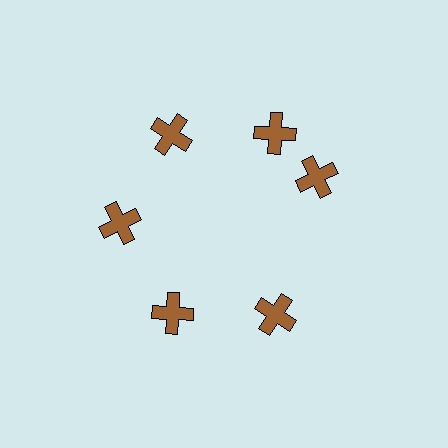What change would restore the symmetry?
The symmetry would be restored by rotating it back into even spacing with its neighbors so that all 6 crosses sit at equal angles and equal distance from the center.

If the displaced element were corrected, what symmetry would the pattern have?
It would have 6-fold rotational symmetry — the pattern would map onto itself every 60 degrees.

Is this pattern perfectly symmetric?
No. The 6 brown crosses are arranged in a ring, but one element near the 3 o'clock position is rotated out of alignment along the ring, breaking the 6-fold rotational symmetry.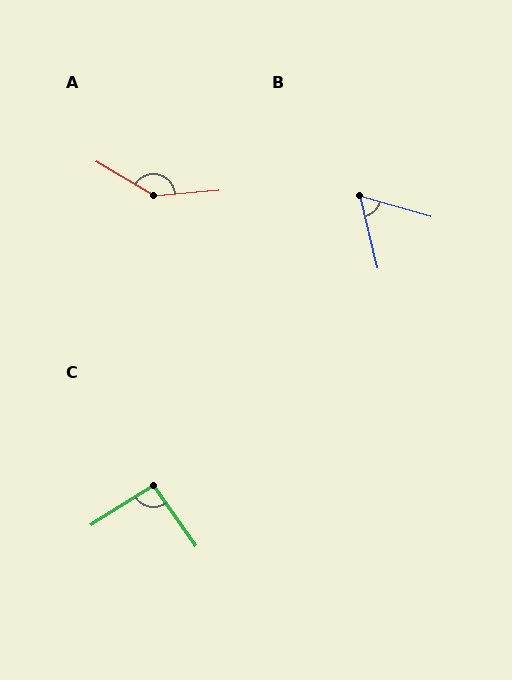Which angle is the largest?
A, at approximately 145 degrees.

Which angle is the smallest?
B, at approximately 60 degrees.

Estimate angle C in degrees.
Approximately 94 degrees.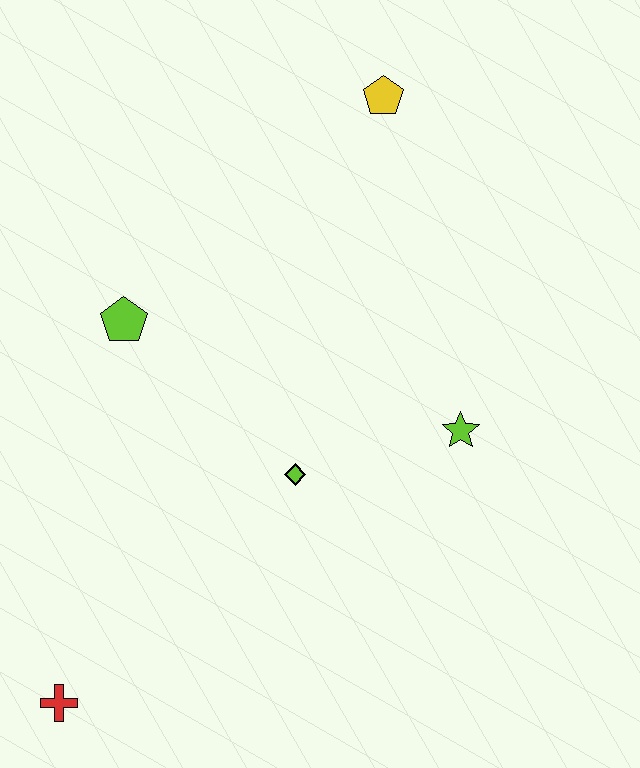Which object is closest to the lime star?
The lime diamond is closest to the lime star.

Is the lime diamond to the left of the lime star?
Yes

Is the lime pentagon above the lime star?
Yes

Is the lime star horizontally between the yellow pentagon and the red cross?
No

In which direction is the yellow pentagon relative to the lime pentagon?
The yellow pentagon is to the right of the lime pentagon.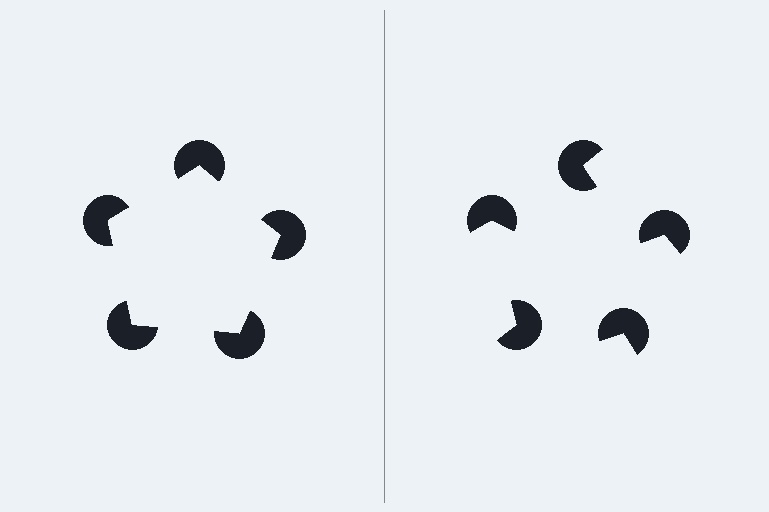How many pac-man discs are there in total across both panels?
10 — 5 on each side.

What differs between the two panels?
The pac-man discs are positioned identically on both sides; only the wedge orientations differ. On the left they align to a pentagon; on the right they are misaligned.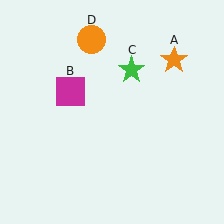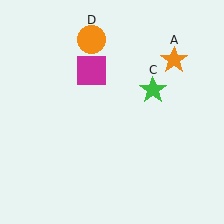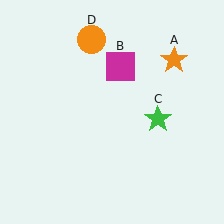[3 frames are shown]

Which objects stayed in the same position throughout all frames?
Orange star (object A) and orange circle (object D) remained stationary.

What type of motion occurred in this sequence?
The magenta square (object B), green star (object C) rotated clockwise around the center of the scene.